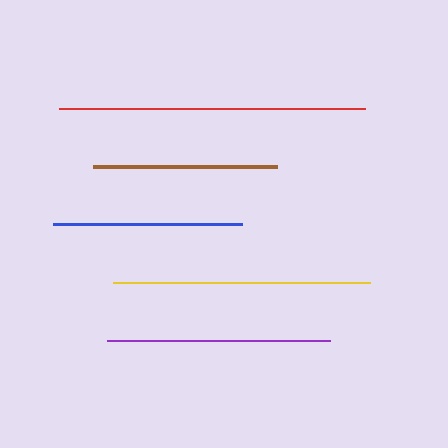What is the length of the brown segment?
The brown segment is approximately 184 pixels long.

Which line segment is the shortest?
The brown line is the shortest at approximately 184 pixels.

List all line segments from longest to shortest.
From longest to shortest: red, yellow, purple, blue, brown.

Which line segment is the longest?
The red line is the longest at approximately 307 pixels.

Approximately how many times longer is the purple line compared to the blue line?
The purple line is approximately 1.2 times the length of the blue line.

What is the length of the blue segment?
The blue segment is approximately 188 pixels long.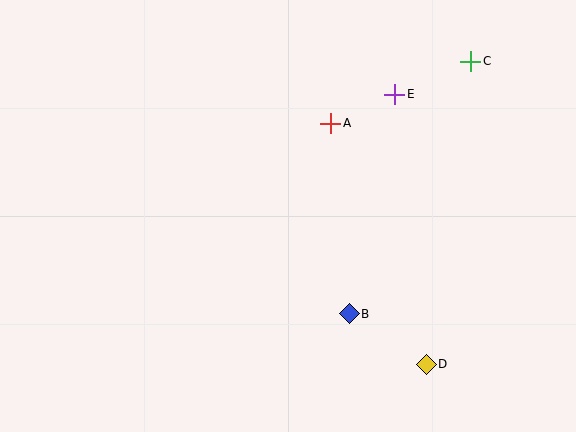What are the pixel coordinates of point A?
Point A is at (331, 123).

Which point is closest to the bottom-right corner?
Point D is closest to the bottom-right corner.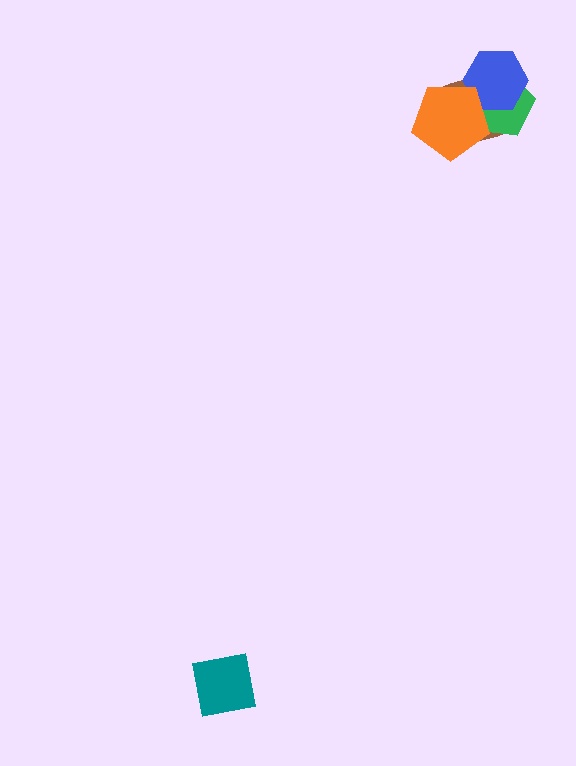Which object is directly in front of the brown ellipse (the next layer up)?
The green pentagon is directly in front of the brown ellipse.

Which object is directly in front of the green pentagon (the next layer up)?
The blue hexagon is directly in front of the green pentagon.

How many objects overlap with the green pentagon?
3 objects overlap with the green pentagon.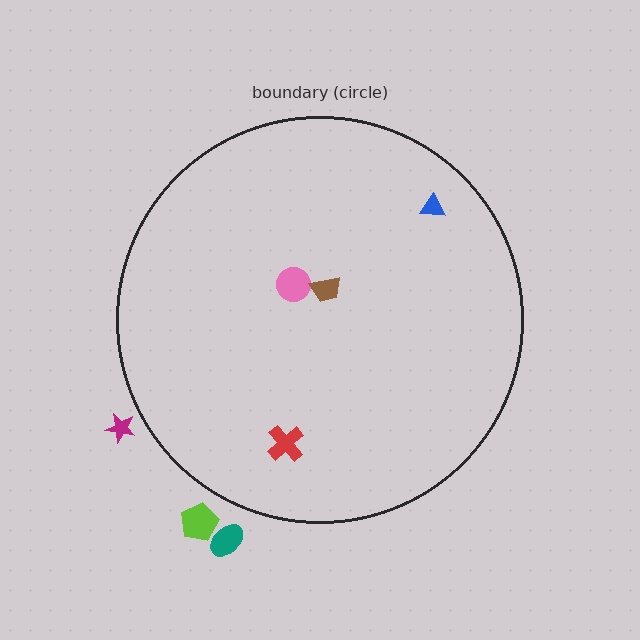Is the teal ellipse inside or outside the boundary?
Outside.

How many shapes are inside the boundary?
4 inside, 3 outside.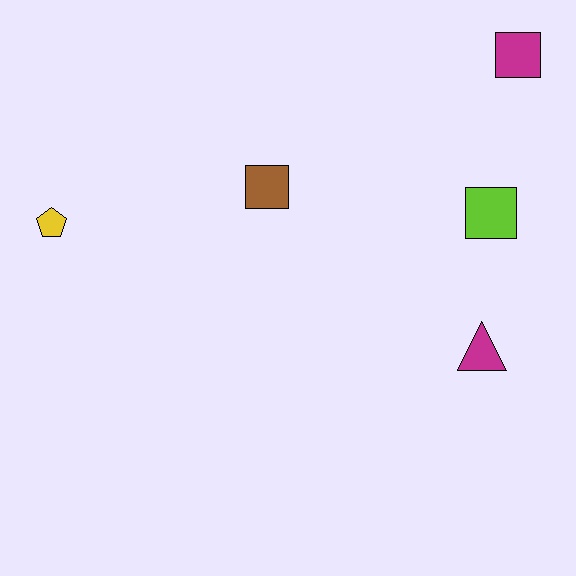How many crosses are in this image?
There are no crosses.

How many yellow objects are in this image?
There is 1 yellow object.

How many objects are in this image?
There are 5 objects.